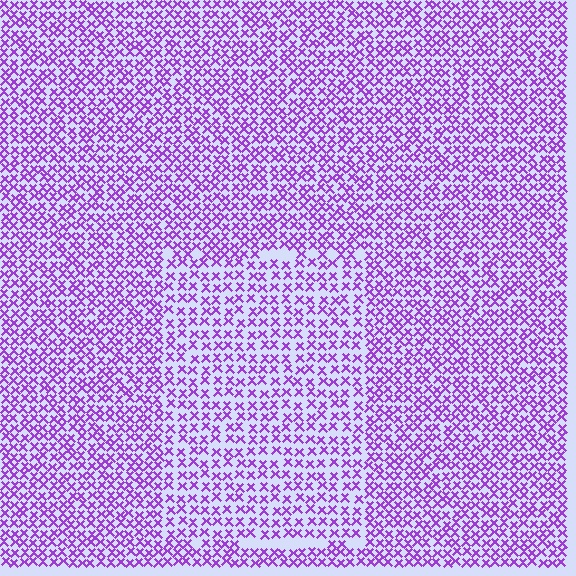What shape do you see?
I see a rectangle.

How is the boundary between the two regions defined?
The boundary is defined by a change in element density (approximately 1.5x ratio). All elements are the same color, size, and shape.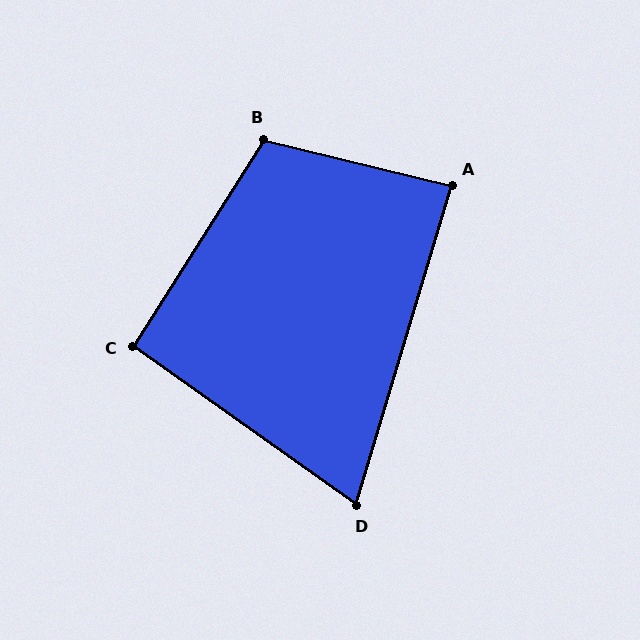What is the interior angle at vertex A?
Approximately 87 degrees (approximately right).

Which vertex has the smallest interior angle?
D, at approximately 71 degrees.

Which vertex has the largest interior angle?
B, at approximately 109 degrees.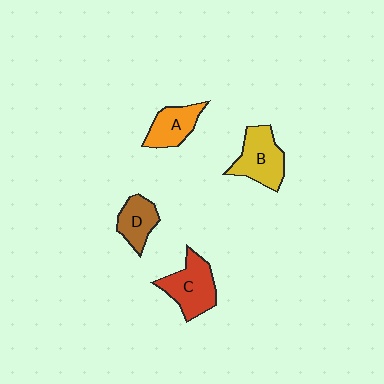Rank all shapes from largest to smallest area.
From largest to smallest: C (red), B (yellow), A (orange), D (brown).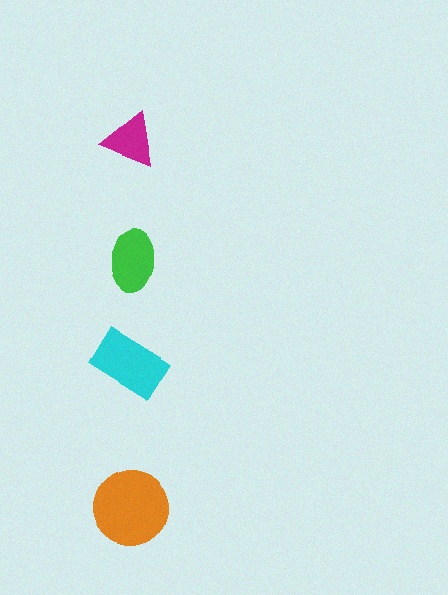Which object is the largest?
The orange circle.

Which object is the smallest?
The magenta triangle.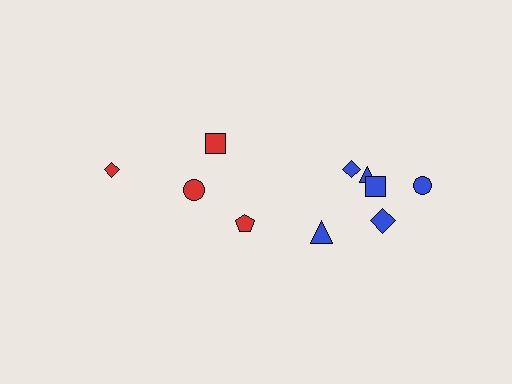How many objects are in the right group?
There are 6 objects.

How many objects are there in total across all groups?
There are 10 objects.